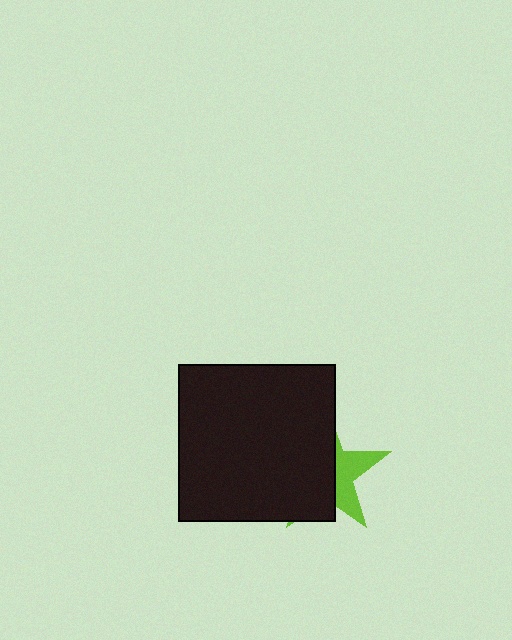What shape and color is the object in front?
The object in front is a black square.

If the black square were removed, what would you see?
You would see the complete lime star.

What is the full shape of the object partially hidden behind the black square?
The partially hidden object is a lime star.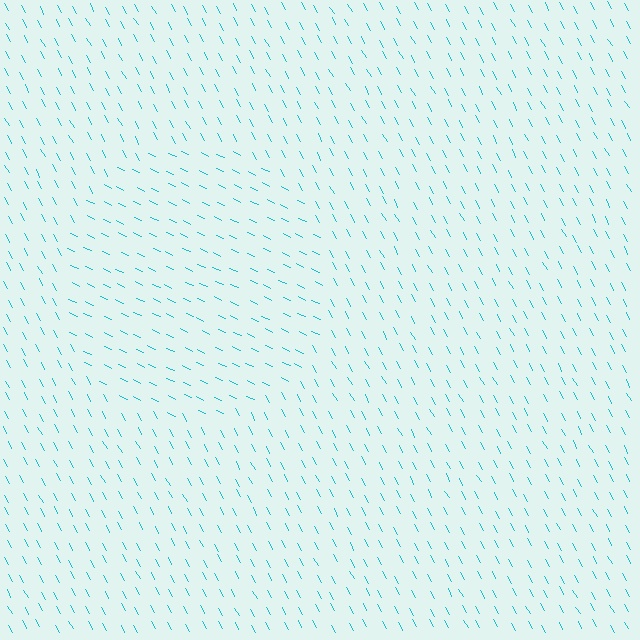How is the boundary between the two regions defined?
The boundary is defined purely by a change in line orientation (approximately 35 degrees difference). All lines are the same color and thickness.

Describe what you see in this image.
The image is filled with small cyan line segments. A circle region in the image has lines oriented differently from the surrounding lines, creating a visible texture boundary.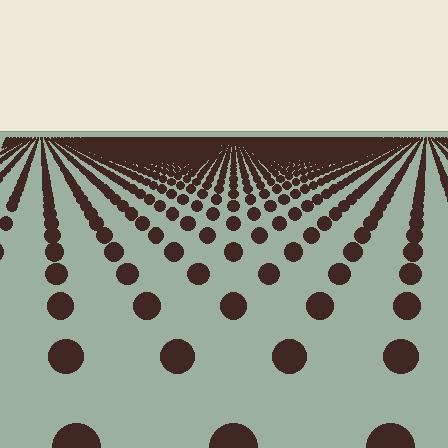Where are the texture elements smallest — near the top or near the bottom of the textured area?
Near the top.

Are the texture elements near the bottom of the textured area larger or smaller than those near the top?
Larger. Near the bottom, elements are closer to the viewer and appear at a bigger on-screen size.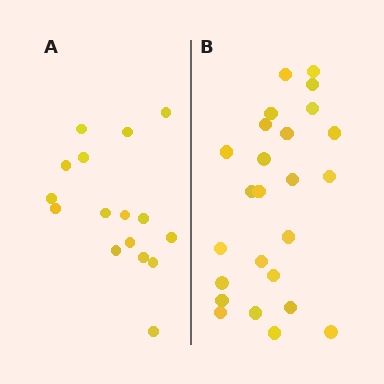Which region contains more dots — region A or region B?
Region B (the right region) has more dots.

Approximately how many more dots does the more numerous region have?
Region B has roughly 8 or so more dots than region A.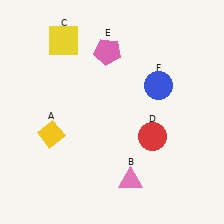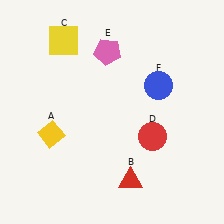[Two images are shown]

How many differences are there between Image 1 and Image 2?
There is 1 difference between the two images.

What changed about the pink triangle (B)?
In Image 1, B is pink. In Image 2, it changed to red.